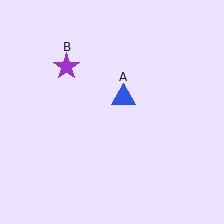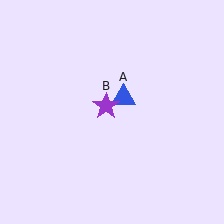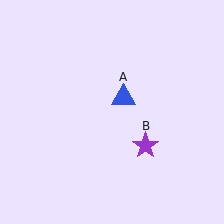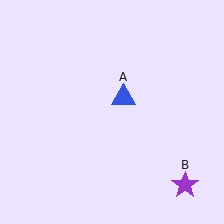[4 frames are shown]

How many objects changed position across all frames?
1 object changed position: purple star (object B).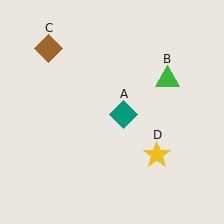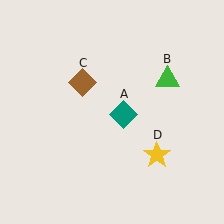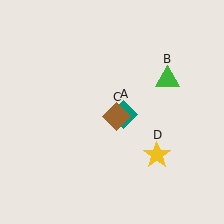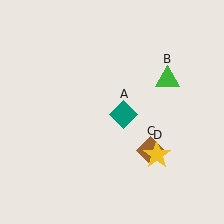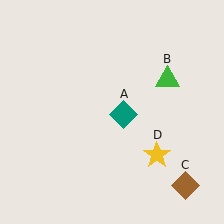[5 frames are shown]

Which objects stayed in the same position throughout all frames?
Teal diamond (object A) and green triangle (object B) and yellow star (object D) remained stationary.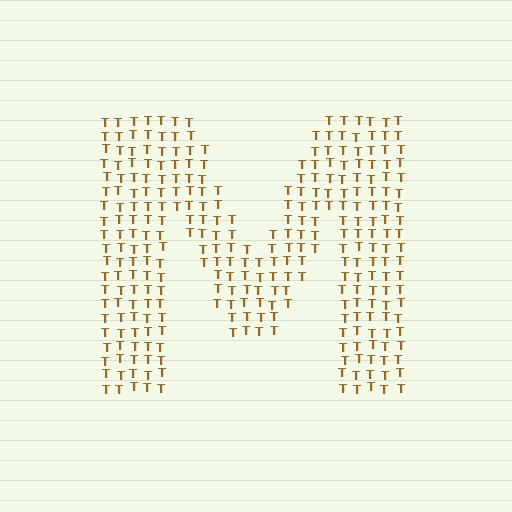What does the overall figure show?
The overall figure shows the letter M.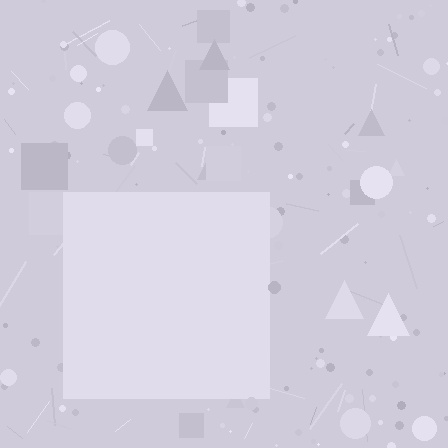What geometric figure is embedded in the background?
A square is embedded in the background.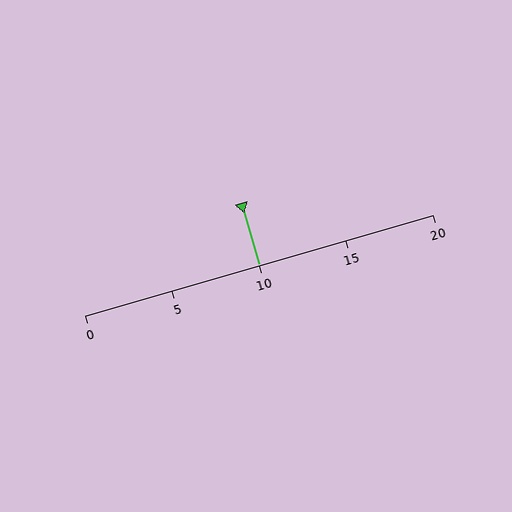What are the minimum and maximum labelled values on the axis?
The axis runs from 0 to 20.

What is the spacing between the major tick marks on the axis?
The major ticks are spaced 5 apart.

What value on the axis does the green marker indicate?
The marker indicates approximately 10.